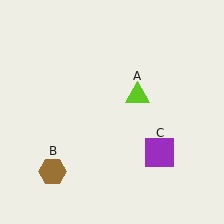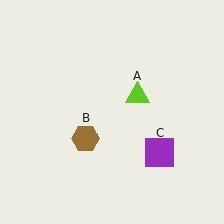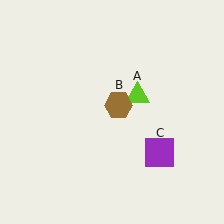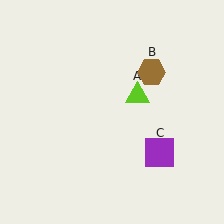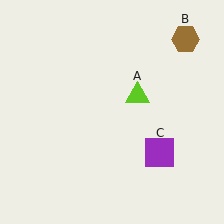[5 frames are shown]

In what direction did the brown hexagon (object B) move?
The brown hexagon (object B) moved up and to the right.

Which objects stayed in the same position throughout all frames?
Lime triangle (object A) and purple square (object C) remained stationary.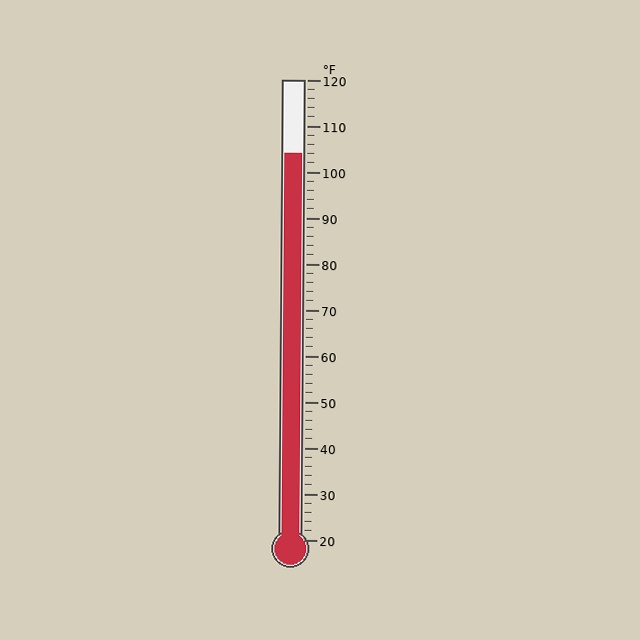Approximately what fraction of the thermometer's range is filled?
The thermometer is filled to approximately 85% of its range.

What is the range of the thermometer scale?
The thermometer scale ranges from 20°F to 120°F.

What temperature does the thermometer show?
The thermometer shows approximately 104°F.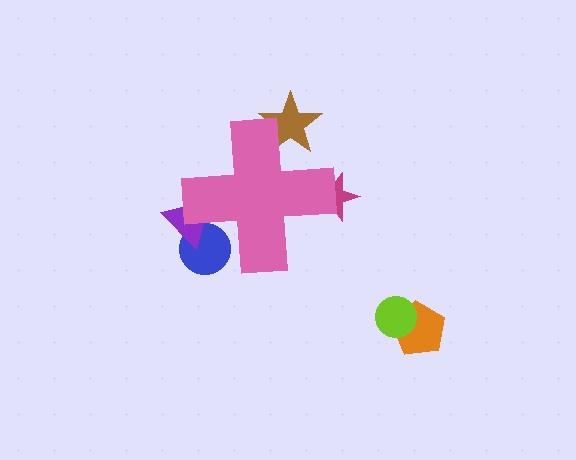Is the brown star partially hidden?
Yes, the brown star is partially hidden behind the pink cross.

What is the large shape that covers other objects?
A pink cross.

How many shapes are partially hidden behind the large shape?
4 shapes are partially hidden.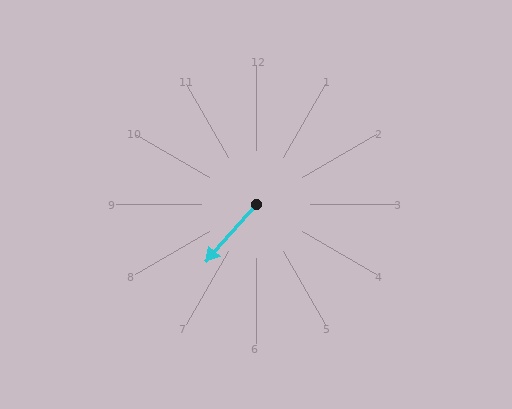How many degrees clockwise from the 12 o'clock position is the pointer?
Approximately 222 degrees.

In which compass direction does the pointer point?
Southwest.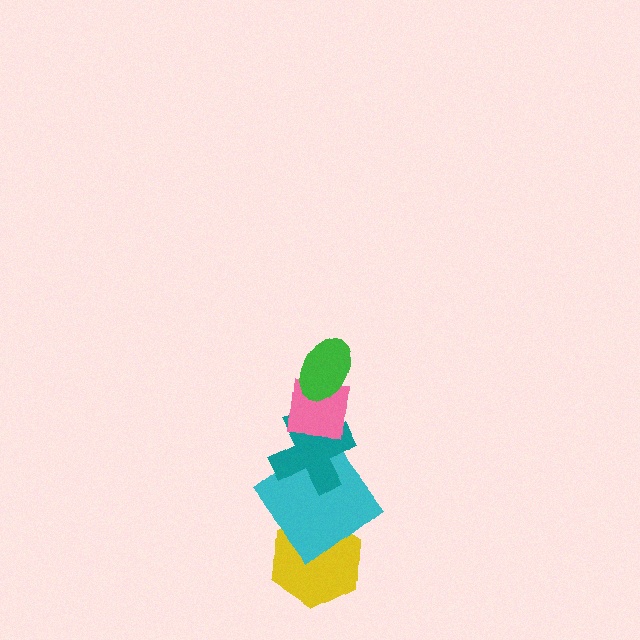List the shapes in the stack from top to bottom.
From top to bottom: the green ellipse, the pink square, the teal cross, the cyan diamond, the yellow hexagon.